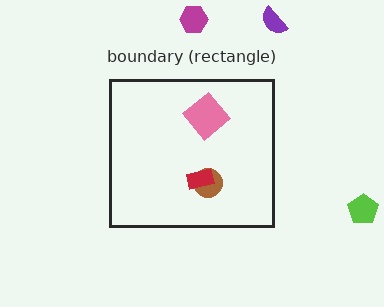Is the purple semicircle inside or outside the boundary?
Outside.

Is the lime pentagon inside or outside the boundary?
Outside.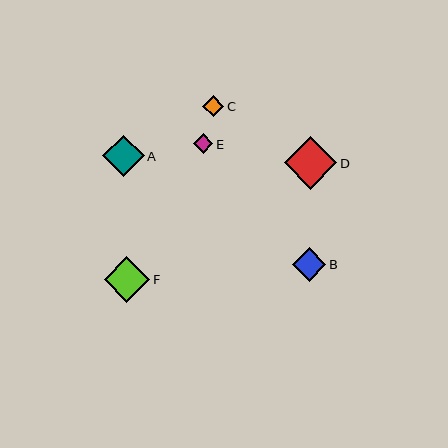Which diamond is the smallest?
Diamond E is the smallest with a size of approximately 19 pixels.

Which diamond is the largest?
Diamond D is the largest with a size of approximately 53 pixels.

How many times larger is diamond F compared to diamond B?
Diamond F is approximately 1.4 times the size of diamond B.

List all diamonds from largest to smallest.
From largest to smallest: D, F, A, B, C, E.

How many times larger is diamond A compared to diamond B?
Diamond A is approximately 1.2 times the size of diamond B.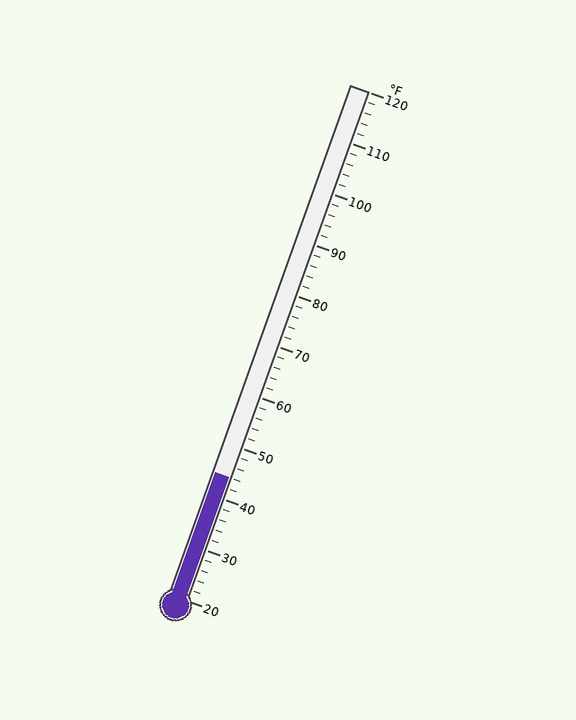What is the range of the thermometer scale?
The thermometer scale ranges from 20°F to 120°F.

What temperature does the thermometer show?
The thermometer shows approximately 44°F.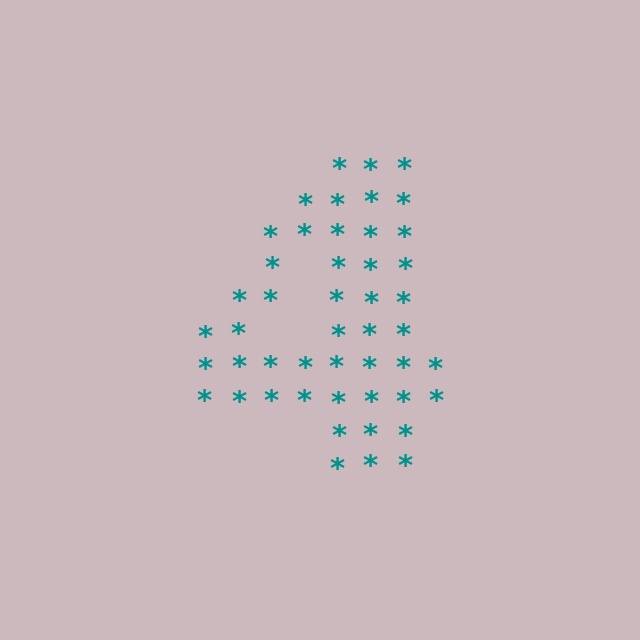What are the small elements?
The small elements are asterisks.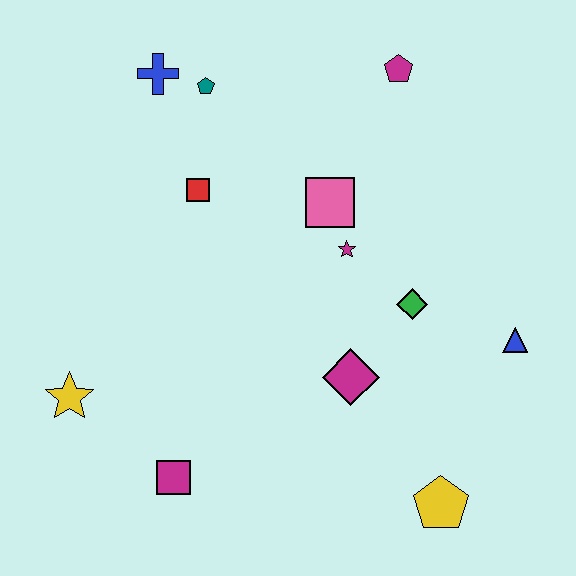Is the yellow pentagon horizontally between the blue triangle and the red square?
Yes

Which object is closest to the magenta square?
The yellow star is closest to the magenta square.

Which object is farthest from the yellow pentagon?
The blue cross is farthest from the yellow pentagon.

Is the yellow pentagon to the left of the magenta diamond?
No